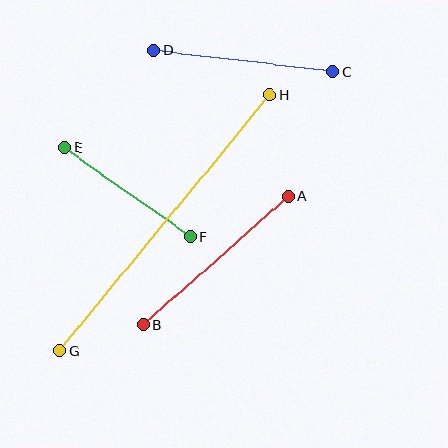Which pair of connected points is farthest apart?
Points G and H are farthest apart.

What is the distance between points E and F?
The distance is approximately 154 pixels.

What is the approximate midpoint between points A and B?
The midpoint is at approximately (216, 261) pixels.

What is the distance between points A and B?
The distance is approximately 194 pixels.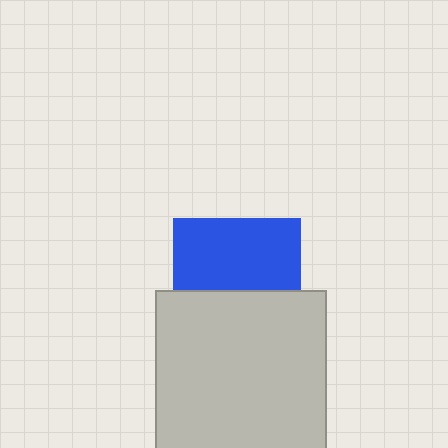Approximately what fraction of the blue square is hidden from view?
Roughly 45% of the blue square is hidden behind the light gray rectangle.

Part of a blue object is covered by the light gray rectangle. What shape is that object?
It is a square.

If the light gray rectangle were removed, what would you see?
You would see the complete blue square.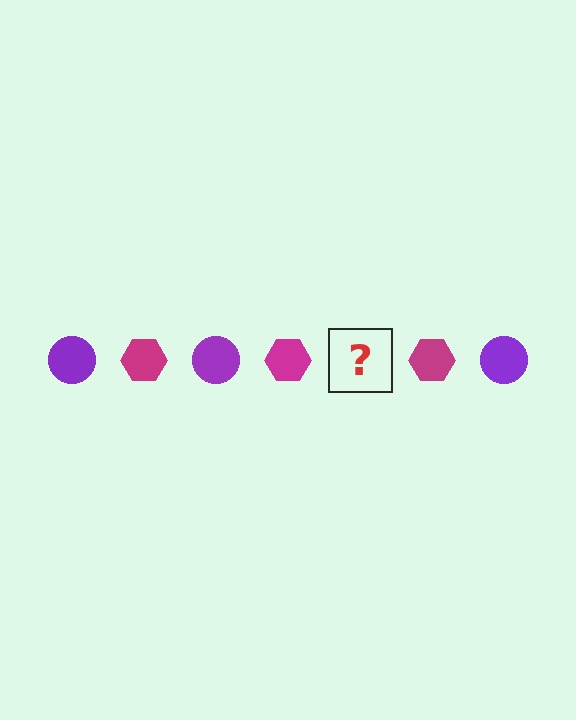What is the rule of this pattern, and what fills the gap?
The rule is that the pattern alternates between purple circle and magenta hexagon. The gap should be filled with a purple circle.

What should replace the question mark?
The question mark should be replaced with a purple circle.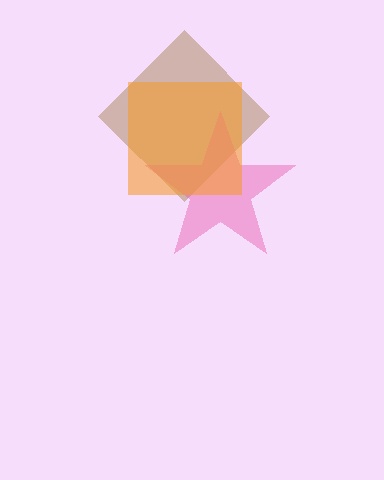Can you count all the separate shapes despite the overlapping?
Yes, there are 3 separate shapes.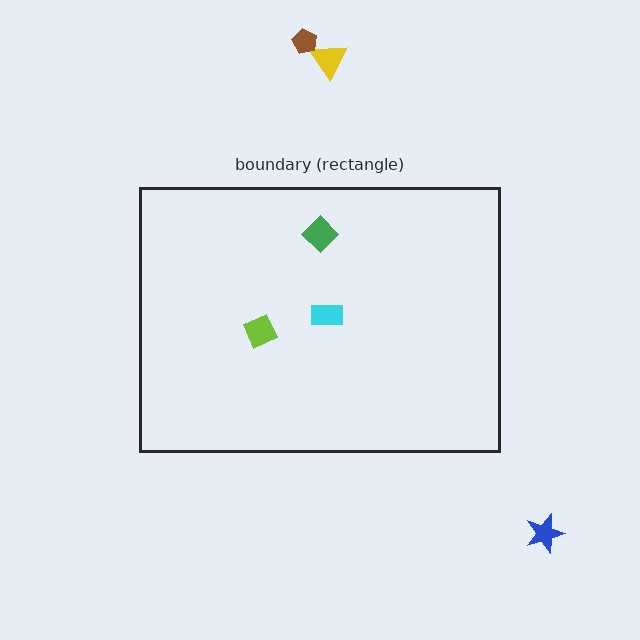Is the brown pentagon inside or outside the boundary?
Outside.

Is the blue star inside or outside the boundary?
Outside.